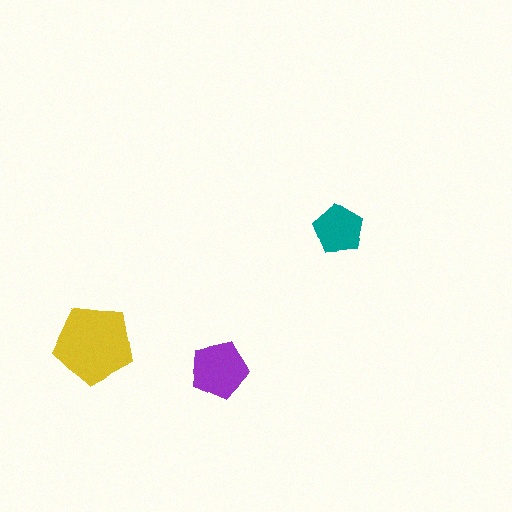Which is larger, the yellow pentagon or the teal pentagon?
The yellow one.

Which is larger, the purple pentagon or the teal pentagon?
The purple one.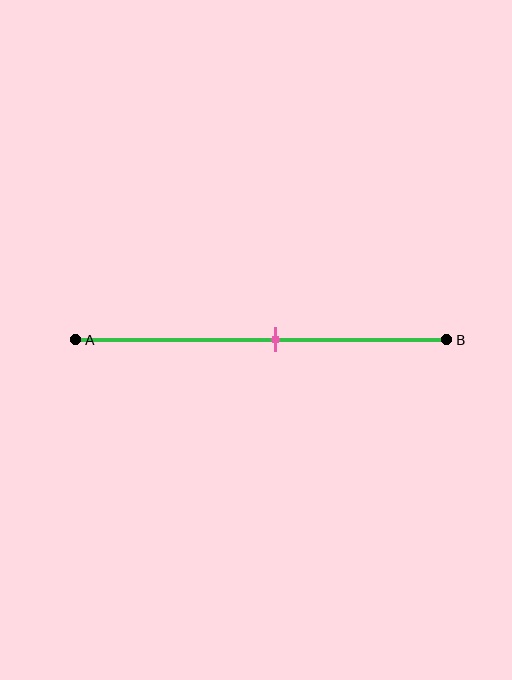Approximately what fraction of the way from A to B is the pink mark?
The pink mark is approximately 55% of the way from A to B.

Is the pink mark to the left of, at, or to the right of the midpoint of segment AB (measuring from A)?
The pink mark is to the right of the midpoint of segment AB.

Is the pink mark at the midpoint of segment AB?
No, the mark is at about 55% from A, not at the 50% midpoint.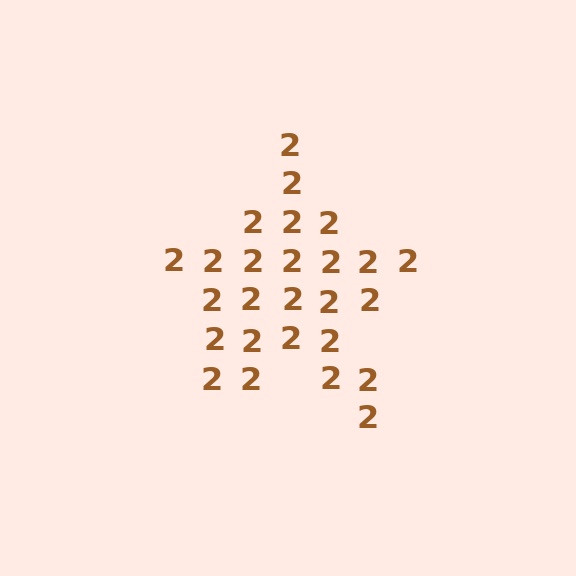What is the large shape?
The large shape is a star.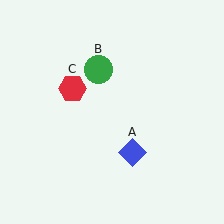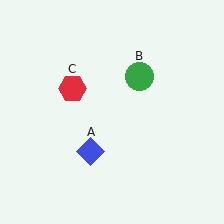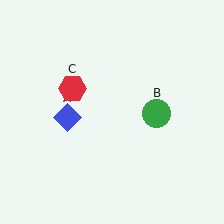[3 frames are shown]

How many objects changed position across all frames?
2 objects changed position: blue diamond (object A), green circle (object B).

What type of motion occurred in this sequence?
The blue diamond (object A), green circle (object B) rotated clockwise around the center of the scene.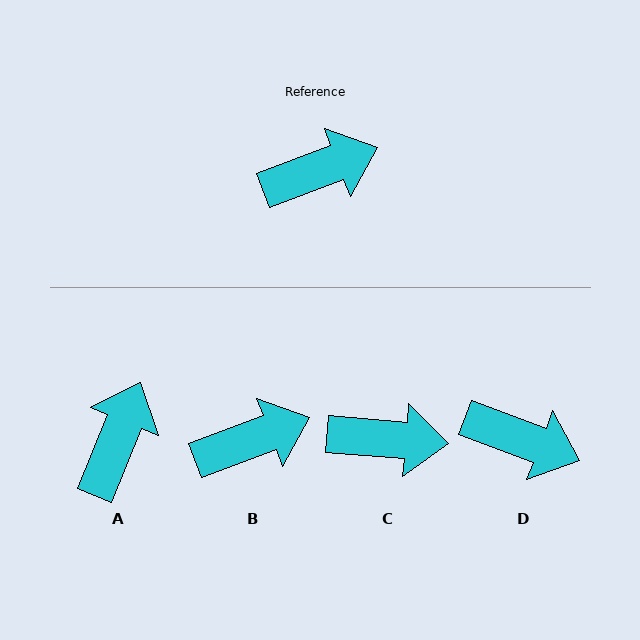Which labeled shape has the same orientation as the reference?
B.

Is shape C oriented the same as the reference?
No, it is off by about 25 degrees.